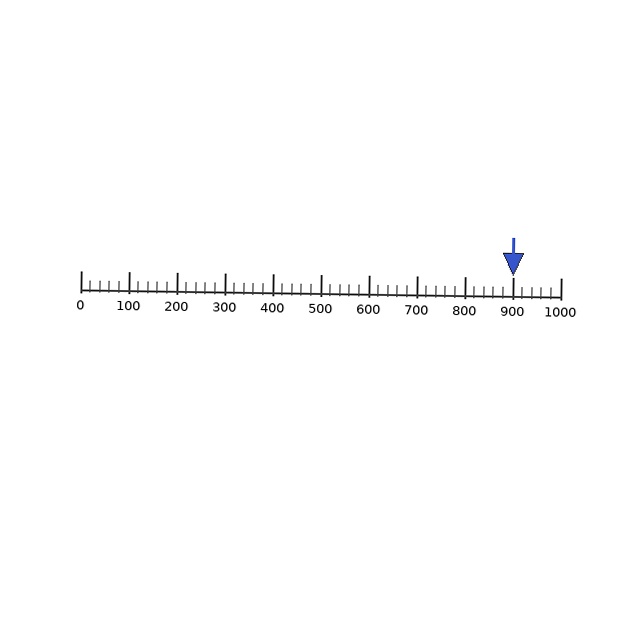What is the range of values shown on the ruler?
The ruler shows values from 0 to 1000.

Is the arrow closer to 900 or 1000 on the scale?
The arrow is closer to 900.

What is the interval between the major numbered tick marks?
The major tick marks are spaced 100 units apart.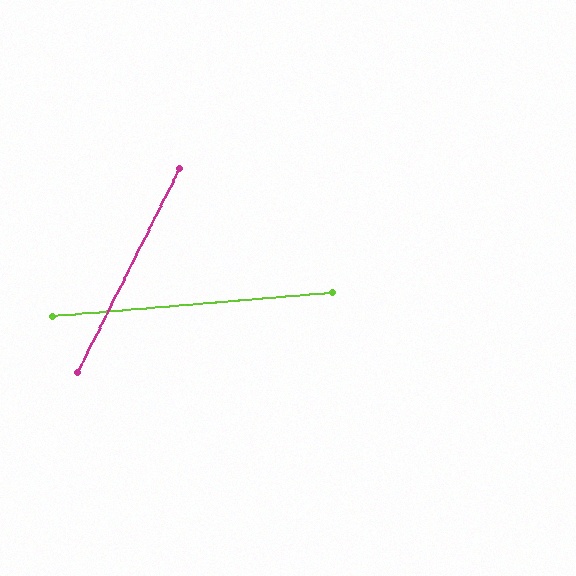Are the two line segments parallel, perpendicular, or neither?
Neither parallel nor perpendicular — they differ by about 58°.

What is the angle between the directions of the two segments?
Approximately 58 degrees.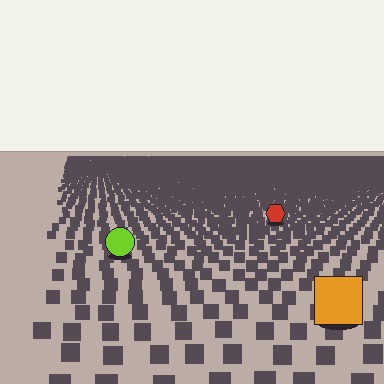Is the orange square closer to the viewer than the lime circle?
Yes. The orange square is closer — you can tell from the texture gradient: the ground texture is coarser near it.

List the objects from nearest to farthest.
From nearest to farthest: the orange square, the lime circle, the red hexagon.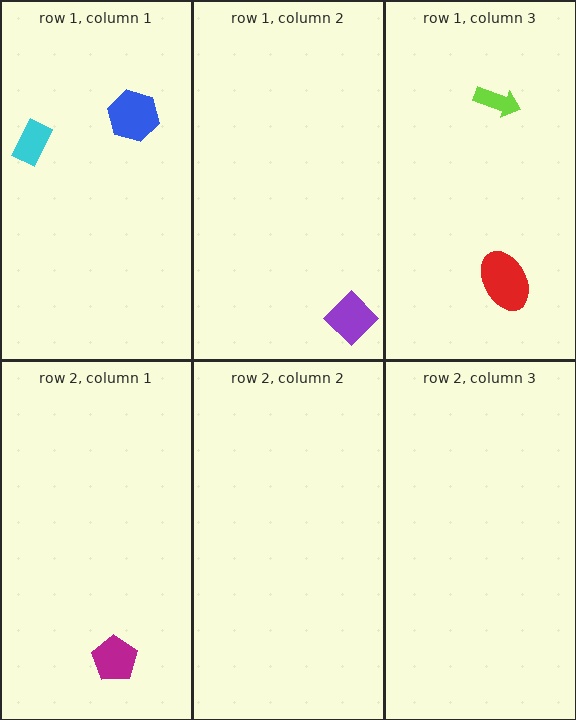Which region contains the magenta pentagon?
The row 2, column 1 region.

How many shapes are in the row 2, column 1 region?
1.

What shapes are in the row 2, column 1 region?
The magenta pentagon.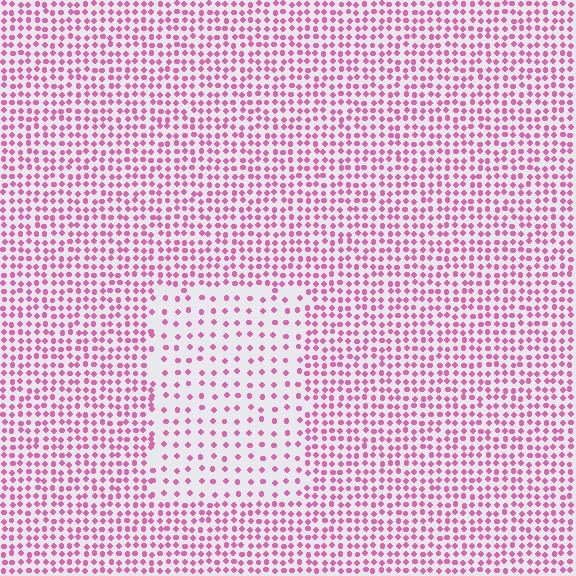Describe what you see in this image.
The image contains small pink elements arranged at two different densities. A rectangle-shaped region is visible where the elements are less densely packed than the surrounding area.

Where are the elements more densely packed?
The elements are more densely packed outside the rectangle boundary.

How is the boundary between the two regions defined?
The boundary is defined by a change in element density (approximately 2.2x ratio). All elements are the same color, size, and shape.